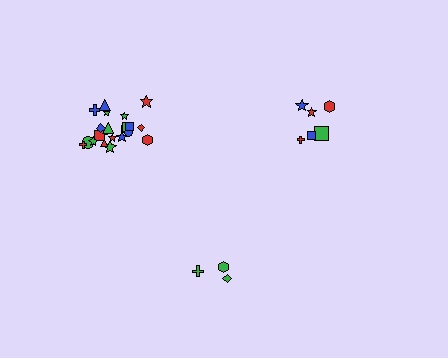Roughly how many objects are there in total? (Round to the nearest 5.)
Roughly 30 objects in total.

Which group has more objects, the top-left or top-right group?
The top-left group.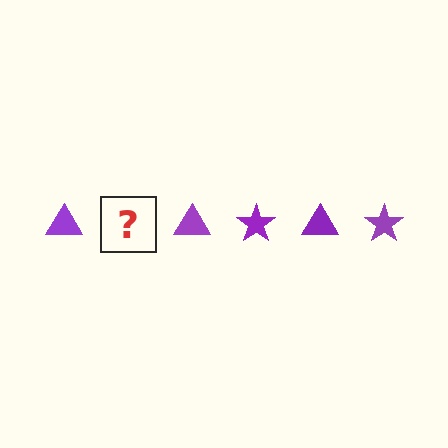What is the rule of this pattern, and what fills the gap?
The rule is that the pattern cycles through triangle, star shapes in purple. The gap should be filled with a purple star.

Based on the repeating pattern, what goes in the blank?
The blank should be a purple star.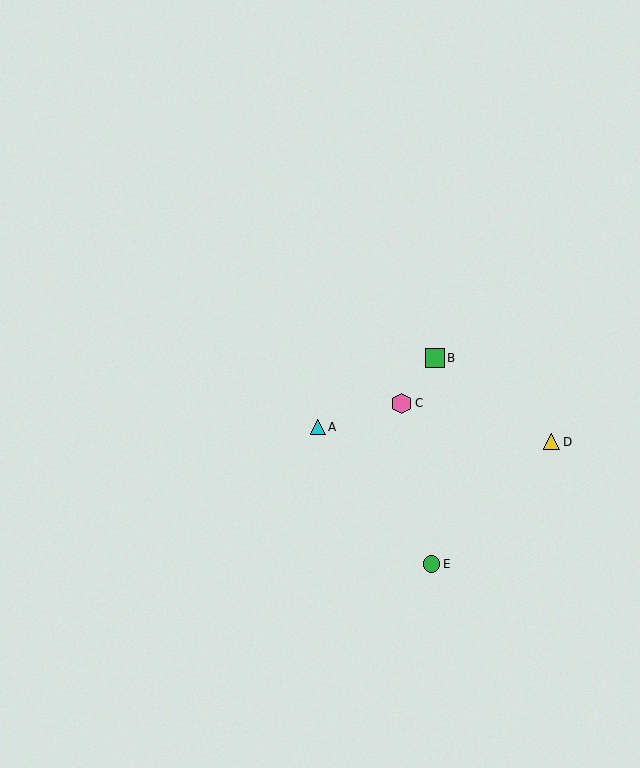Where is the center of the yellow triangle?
The center of the yellow triangle is at (552, 442).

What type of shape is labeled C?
Shape C is a pink hexagon.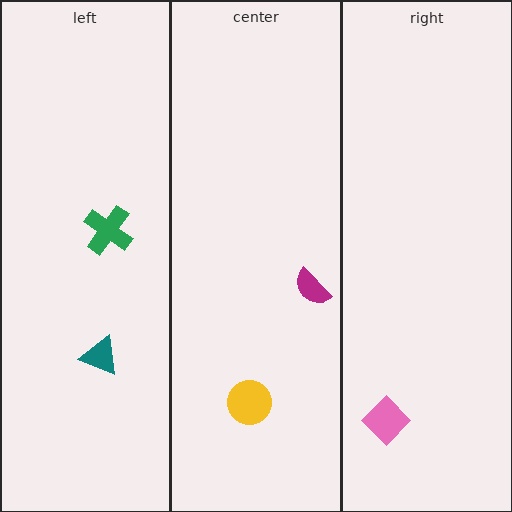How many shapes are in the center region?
2.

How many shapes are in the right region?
1.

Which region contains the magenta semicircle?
The center region.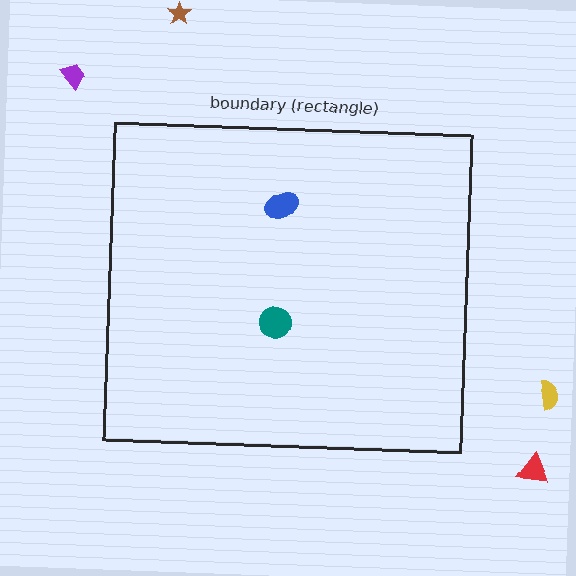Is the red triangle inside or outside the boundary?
Outside.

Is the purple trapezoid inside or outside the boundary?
Outside.